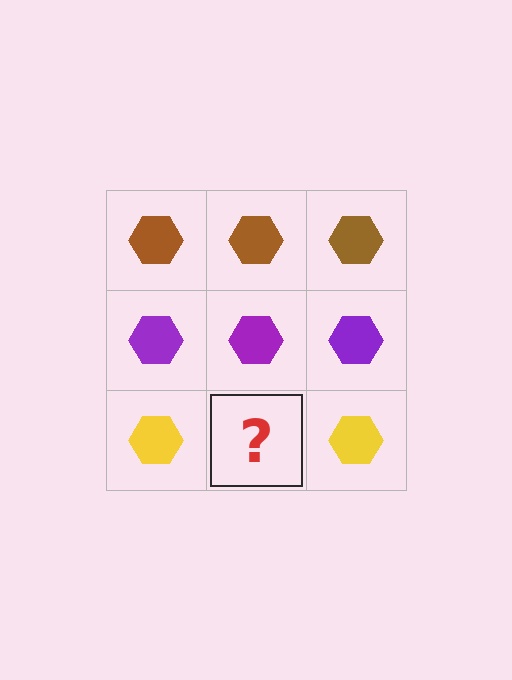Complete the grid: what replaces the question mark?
The question mark should be replaced with a yellow hexagon.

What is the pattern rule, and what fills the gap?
The rule is that each row has a consistent color. The gap should be filled with a yellow hexagon.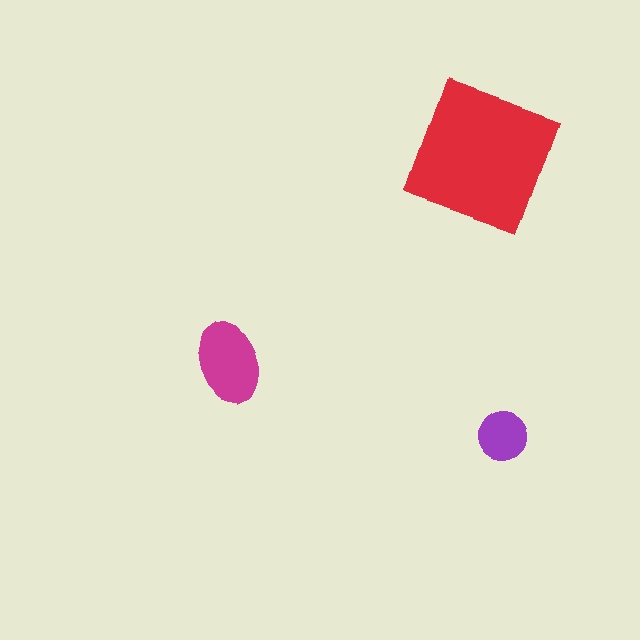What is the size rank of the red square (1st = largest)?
1st.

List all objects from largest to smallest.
The red square, the magenta ellipse, the purple circle.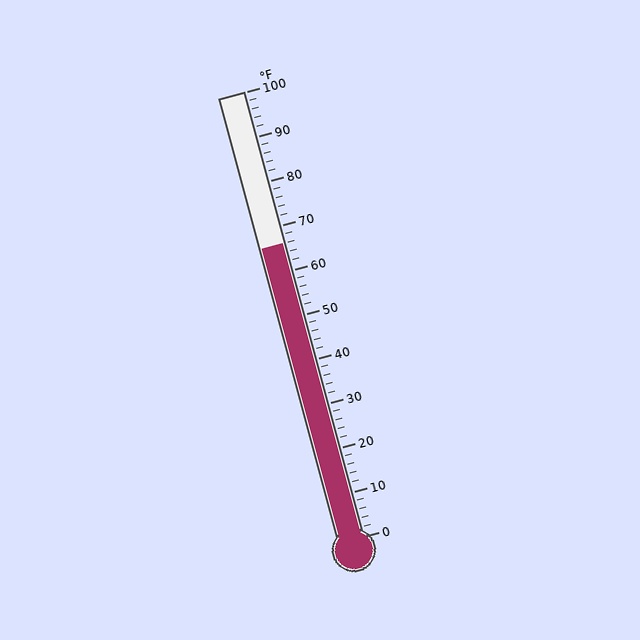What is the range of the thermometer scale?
The thermometer scale ranges from 0°F to 100°F.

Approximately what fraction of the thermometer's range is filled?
The thermometer is filled to approximately 65% of its range.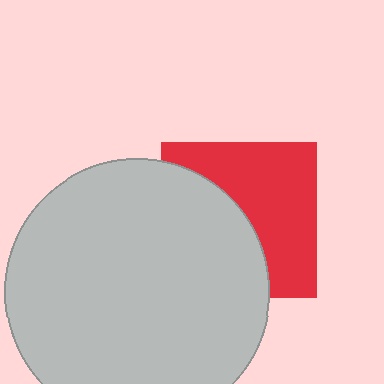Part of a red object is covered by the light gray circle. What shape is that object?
It is a square.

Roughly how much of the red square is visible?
About half of it is visible (roughly 53%).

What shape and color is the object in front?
The object in front is a light gray circle.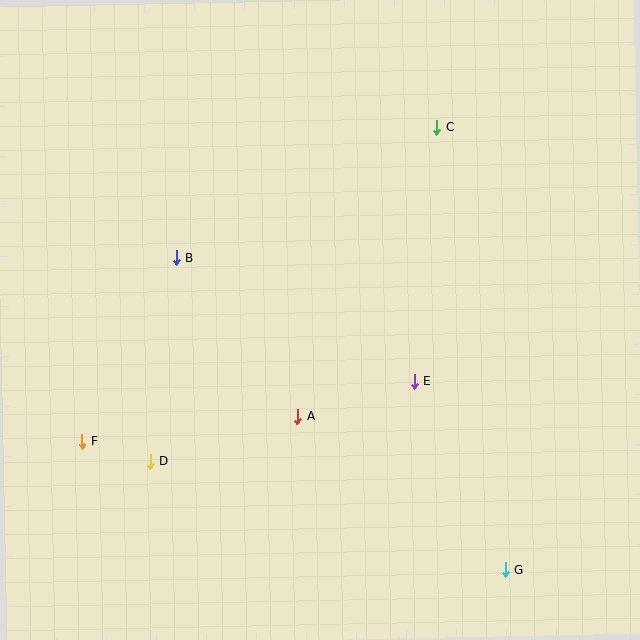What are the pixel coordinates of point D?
Point D is at (150, 462).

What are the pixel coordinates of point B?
Point B is at (176, 258).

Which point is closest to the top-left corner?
Point B is closest to the top-left corner.